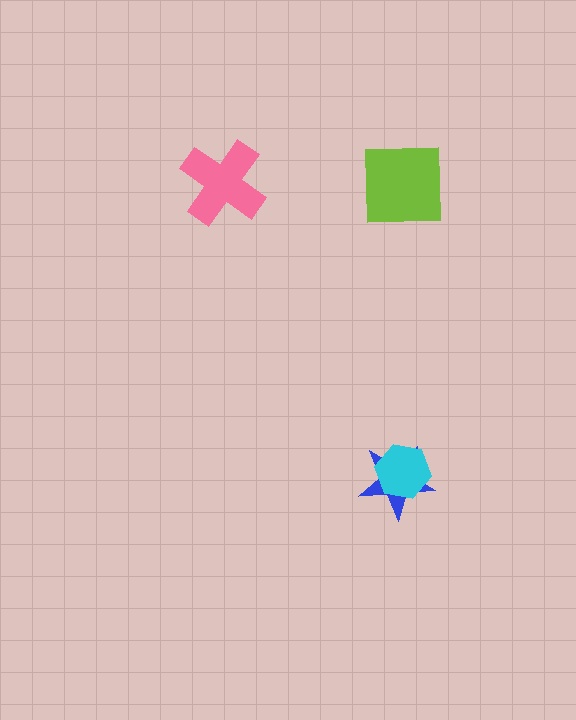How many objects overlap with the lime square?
0 objects overlap with the lime square.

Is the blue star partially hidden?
Yes, it is partially covered by another shape.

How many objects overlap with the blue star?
1 object overlaps with the blue star.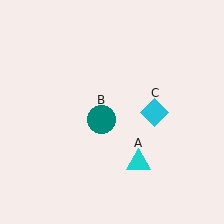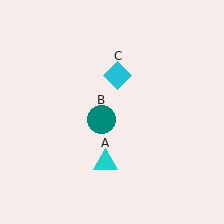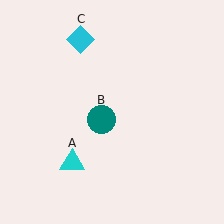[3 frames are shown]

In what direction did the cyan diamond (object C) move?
The cyan diamond (object C) moved up and to the left.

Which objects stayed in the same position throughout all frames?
Teal circle (object B) remained stationary.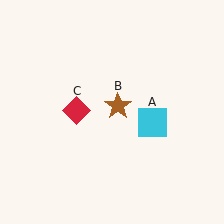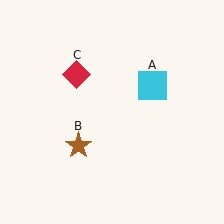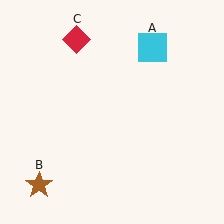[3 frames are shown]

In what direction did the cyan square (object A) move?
The cyan square (object A) moved up.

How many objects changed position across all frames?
3 objects changed position: cyan square (object A), brown star (object B), red diamond (object C).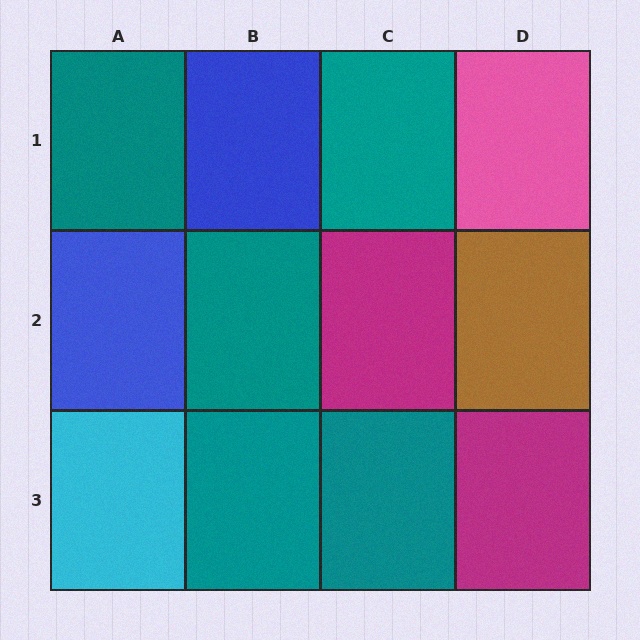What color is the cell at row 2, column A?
Blue.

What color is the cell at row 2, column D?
Brown.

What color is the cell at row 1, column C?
Teal.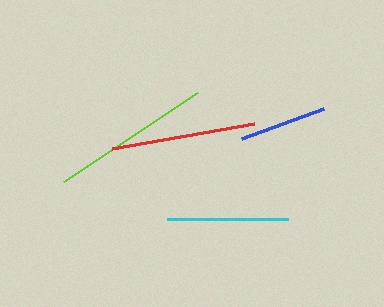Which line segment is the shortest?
The blue line is the shortest at approximately 87 pixels.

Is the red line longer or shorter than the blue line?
The red line is longer than the blue line.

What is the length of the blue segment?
The blue segment is approximately 87 pixels long.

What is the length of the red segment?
The red segment is approximately 145 pixels long.